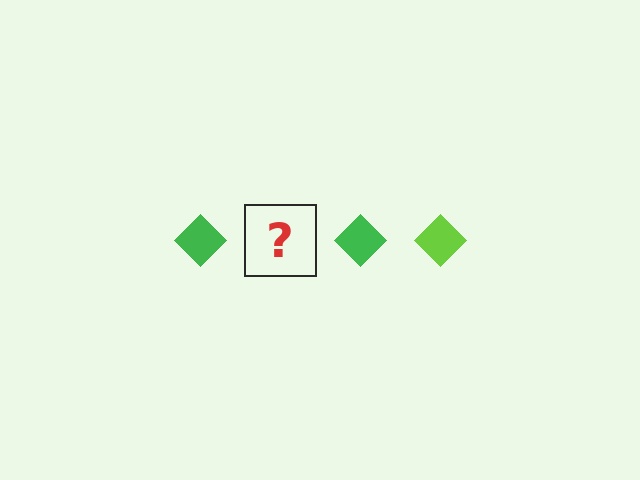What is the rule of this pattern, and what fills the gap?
The rule is that the pattern cycles through green, lime diamonds. The gap should be filled with a lime diamond.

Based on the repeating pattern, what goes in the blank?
The blank should be a lime diamond.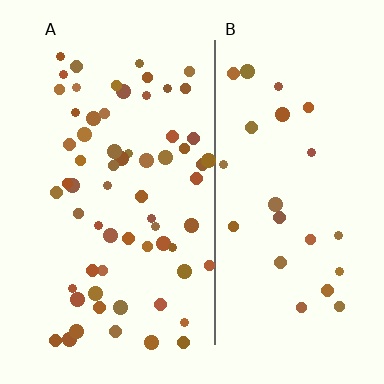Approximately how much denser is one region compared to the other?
Approximately 2.6× — region A over region B.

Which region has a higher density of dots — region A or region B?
A (the left).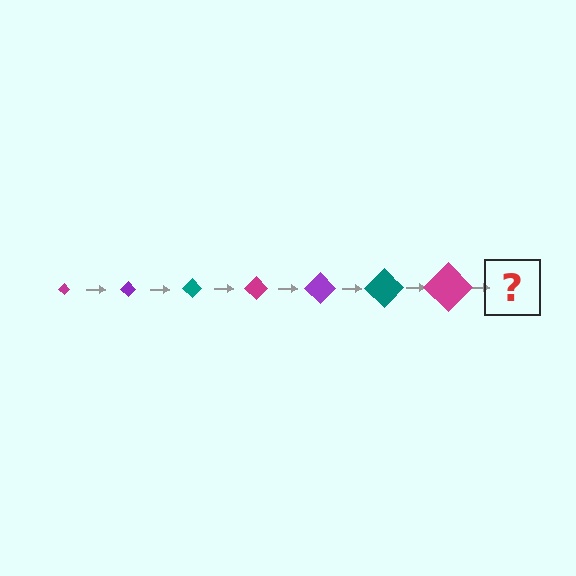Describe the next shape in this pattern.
It should be a purple diamond, larger than the previous one.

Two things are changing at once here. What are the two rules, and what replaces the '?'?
The two rules are that the diamond grows larger each step and the color cycles through magenta, purple, and teal. The '?' should be a purple diamond, larger than the previous one.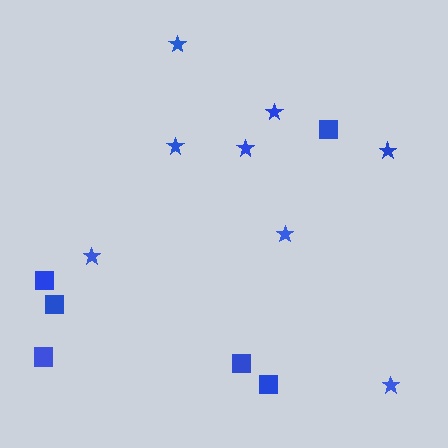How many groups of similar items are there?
There are 2 groups: one group of stars (8) and one group of squares (6).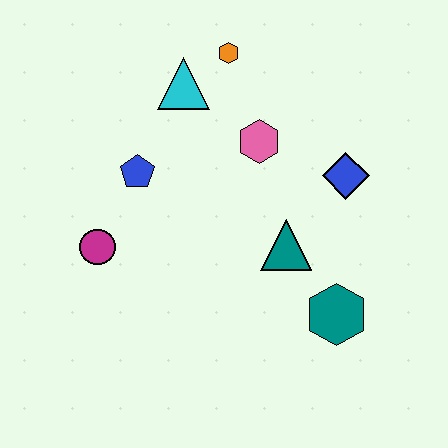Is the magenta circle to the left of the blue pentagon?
Yes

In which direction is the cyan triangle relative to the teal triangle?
The cyan triangle is above the teal triangle.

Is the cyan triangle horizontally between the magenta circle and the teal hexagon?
Yes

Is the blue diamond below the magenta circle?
No